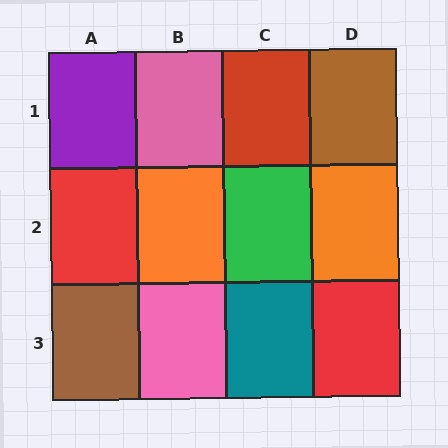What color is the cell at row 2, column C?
Green.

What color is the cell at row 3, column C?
Teal.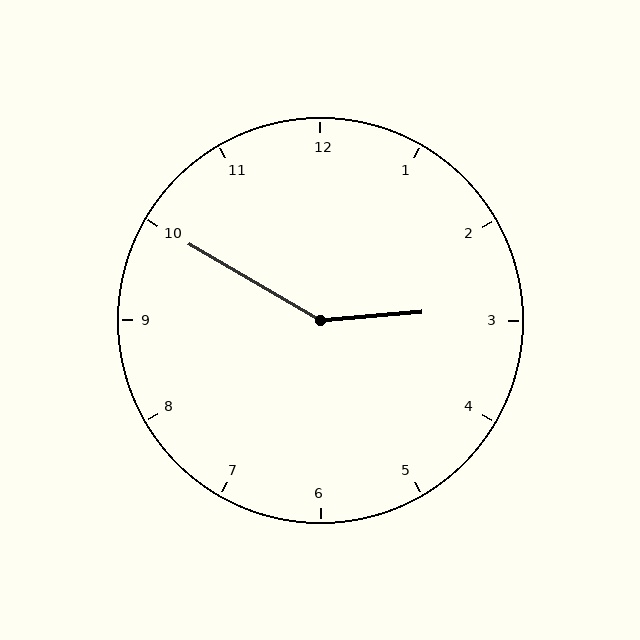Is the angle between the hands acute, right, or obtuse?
It is obtuse.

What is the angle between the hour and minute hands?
Approximately 145 degrees.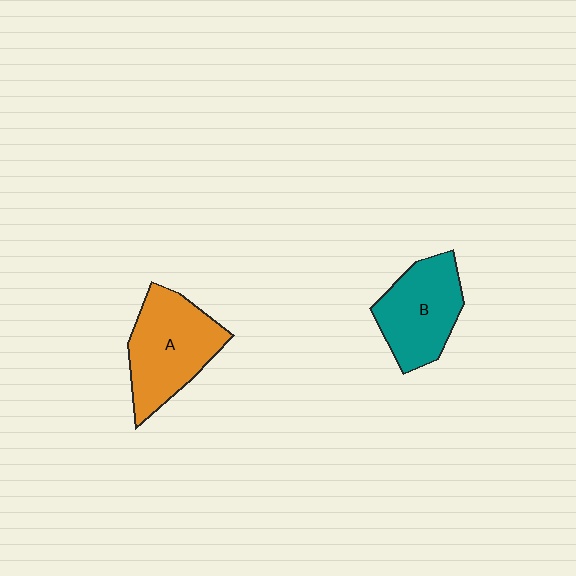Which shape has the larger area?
Shape A (orange).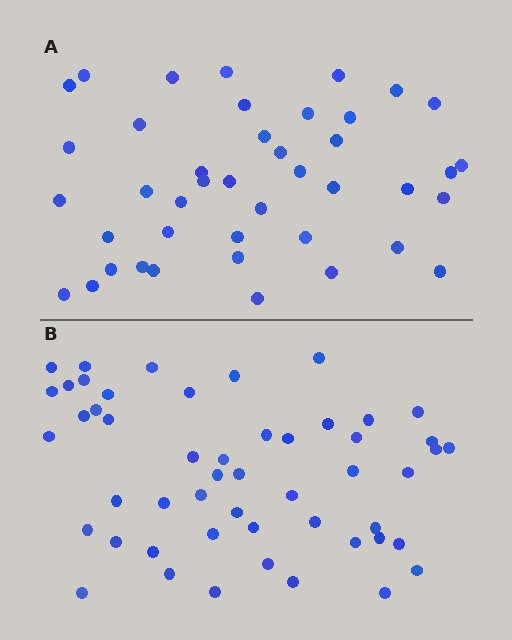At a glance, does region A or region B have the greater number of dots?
Region B (the bottom region) has more dots.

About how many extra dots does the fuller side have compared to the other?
Region B has roughly 8 or so more dots than region A.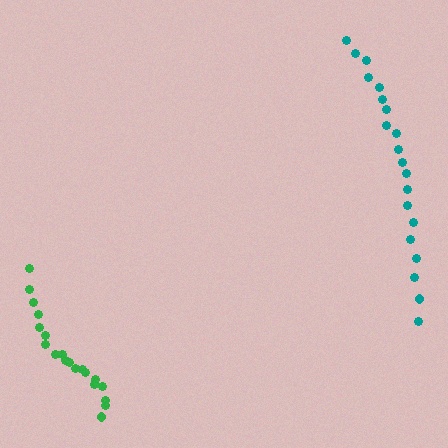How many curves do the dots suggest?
There are 2 distinct paths.